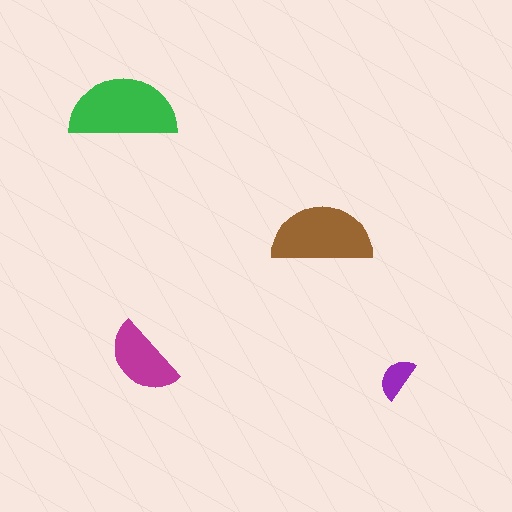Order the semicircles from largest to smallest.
the green one, the brown one, the magenta one, the purple one.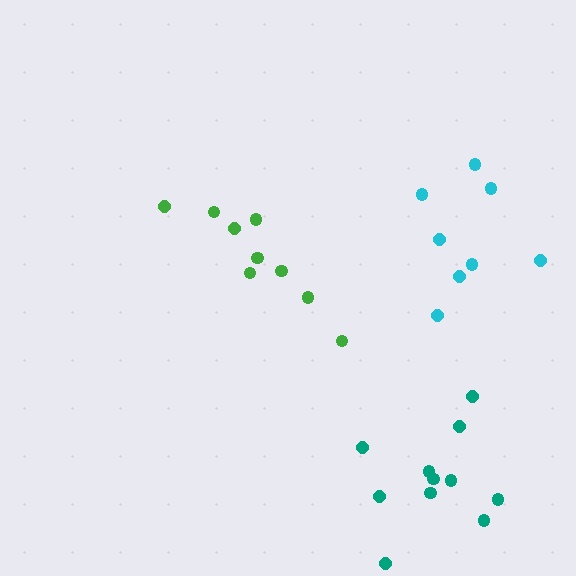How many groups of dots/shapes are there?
There are 3 groups.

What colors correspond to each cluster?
The clusters are colored: green, teal, cyan.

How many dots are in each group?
Group 1: 9 dots, Group 2: 11 dots, Group 3: 8 dots (28 total).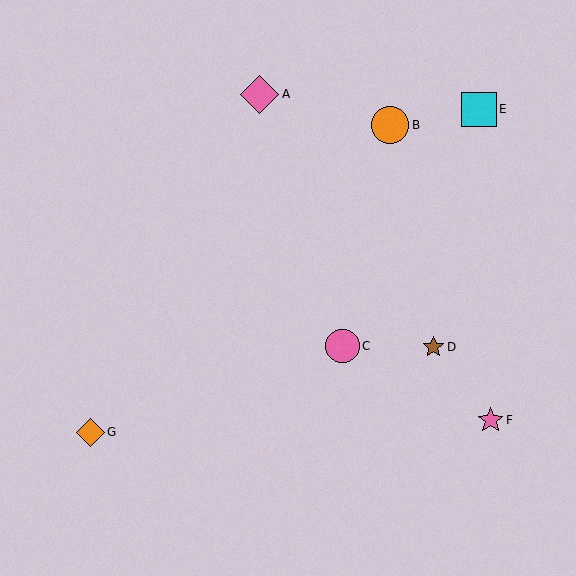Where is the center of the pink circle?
The center of the pink circle is at (342, 346).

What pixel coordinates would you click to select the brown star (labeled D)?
Click at (433, 347) to select the brown star D.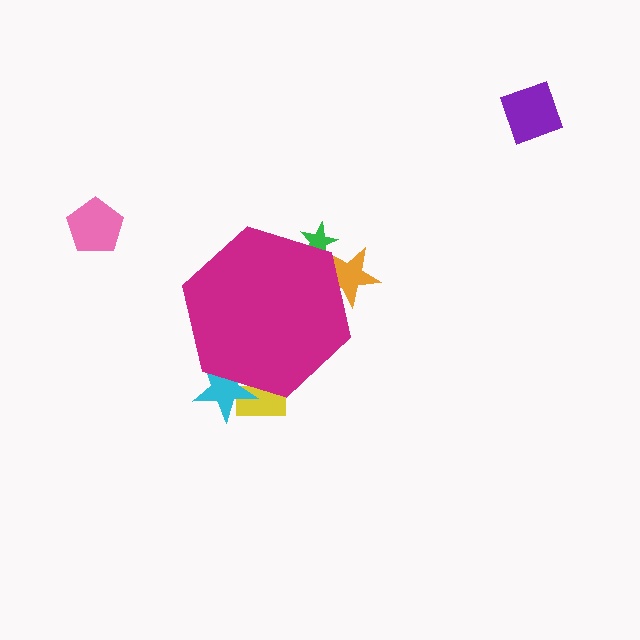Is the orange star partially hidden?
Yes, the orange star is partially hidden behind the magenta hexagon.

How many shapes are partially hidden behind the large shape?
4 shapes are partially hidden.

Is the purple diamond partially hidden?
No, the purple diamond is fully visible.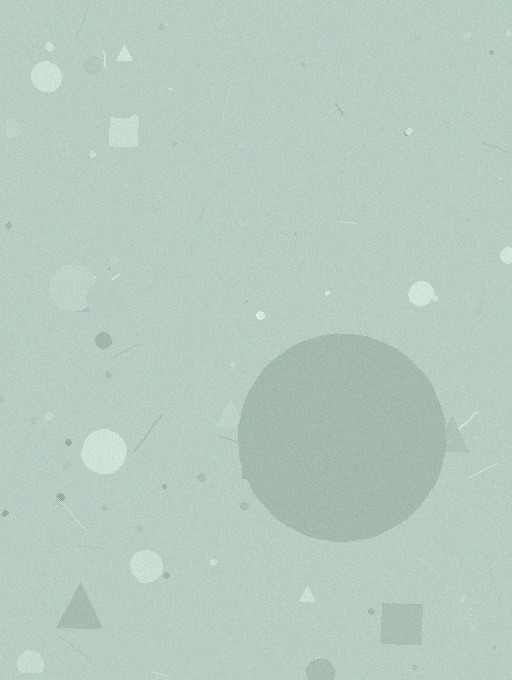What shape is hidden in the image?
A circle is hidden in the image.